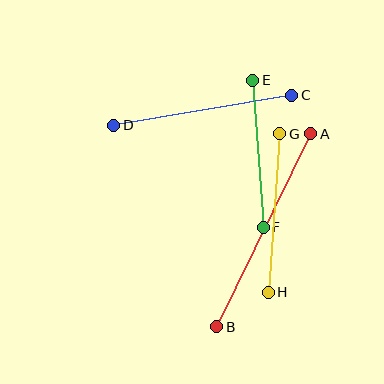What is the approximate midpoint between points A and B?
The midpoint is at approximately (264, 230) pixels.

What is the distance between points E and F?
The distance is approximately 147 pixels.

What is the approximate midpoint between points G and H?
The midpoint is at approximately (274, 213) pixels.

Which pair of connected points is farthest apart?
Points A and B are farthest apart.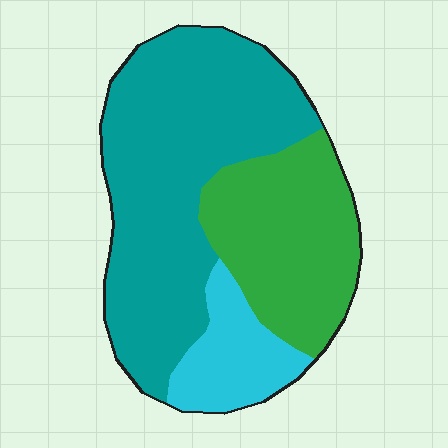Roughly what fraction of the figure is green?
Green takes up about one third (1/3) of the figure.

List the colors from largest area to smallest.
From largest to smallest: teal, green, cyan.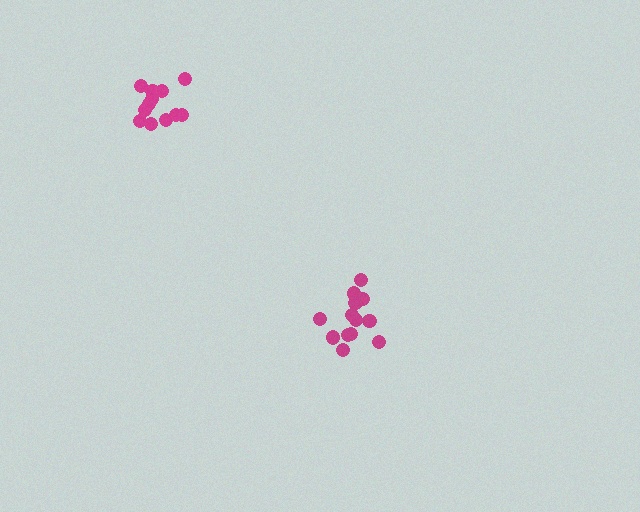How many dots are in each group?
Group 1: 12 dots, Group 2: 13 dots (25 total).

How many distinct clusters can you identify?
There are 2 distinct clusters.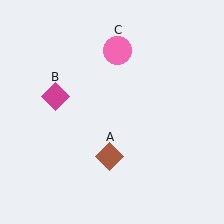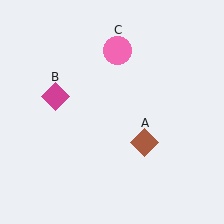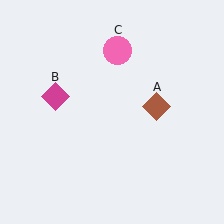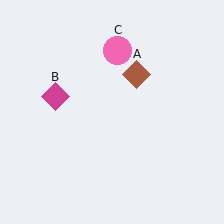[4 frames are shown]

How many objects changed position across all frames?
1 object changed position: brown diamond (object A).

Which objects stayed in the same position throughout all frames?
Magenta diamond (object B) and pink circle (object C) remained stationary.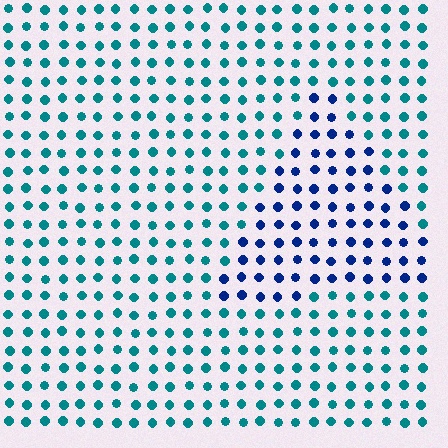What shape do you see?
I see a triangle.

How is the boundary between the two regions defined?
The boundary is defined purely by a slight shift in hue (about 43 degrees). Spacing, size, and orientation are identical on both sides.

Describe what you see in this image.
The image is filled with small teal elements in a uniform arrangement. A triangle-shaped region is visible where the elements are tinted to a slightly different hue, forming a subtle color boundary.